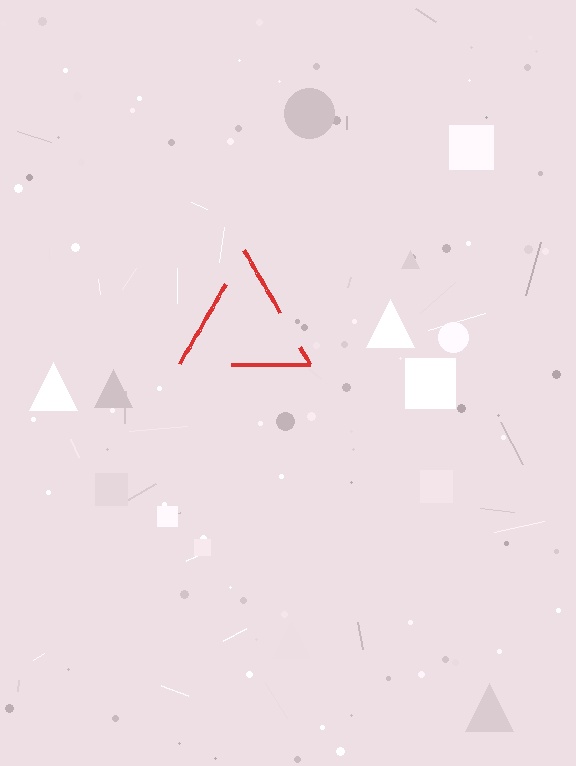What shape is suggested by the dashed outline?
The dashed outline suggests a triangle.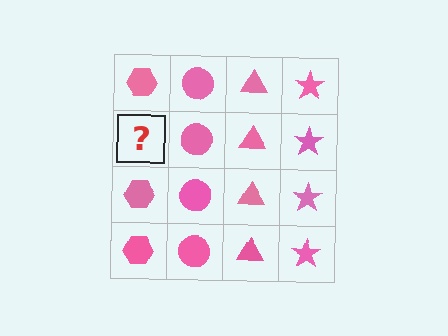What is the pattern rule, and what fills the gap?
The rule is that each column has a consistent shape. The gap should be filled with a pink hexagon.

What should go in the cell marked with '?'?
The missing cell should contain a pink hexagon.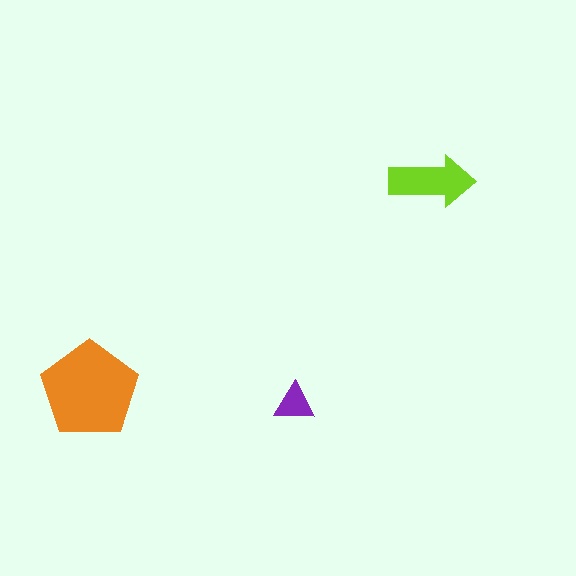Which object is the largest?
The orange pentagon.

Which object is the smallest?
The purple triangle.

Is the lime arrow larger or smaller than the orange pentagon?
Smaller.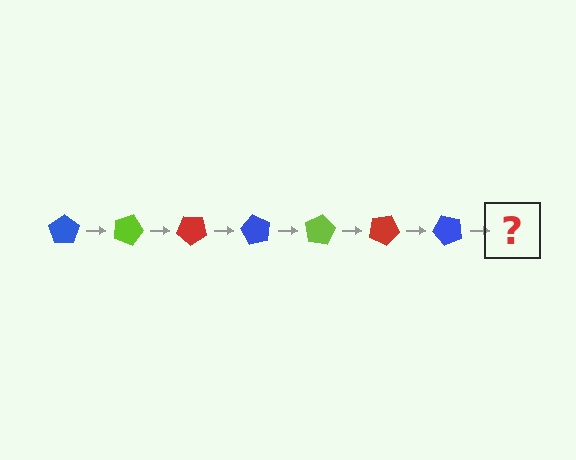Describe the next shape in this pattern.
It should be a lime pentagon, rotated 140 degrees from the start.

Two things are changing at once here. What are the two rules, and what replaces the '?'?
The two rules are that it rotates 20 degrees each step and the color cycles through blue, lime, and red. The '?' should be a lime pentagon, rotated 140 degrees from the start.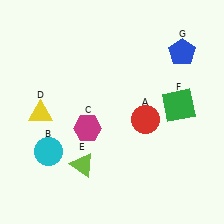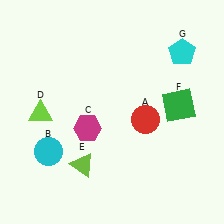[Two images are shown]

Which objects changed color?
D changed from yellow to lime. G changed from blue to cyan.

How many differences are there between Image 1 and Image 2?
There are 2 differences between the two images.